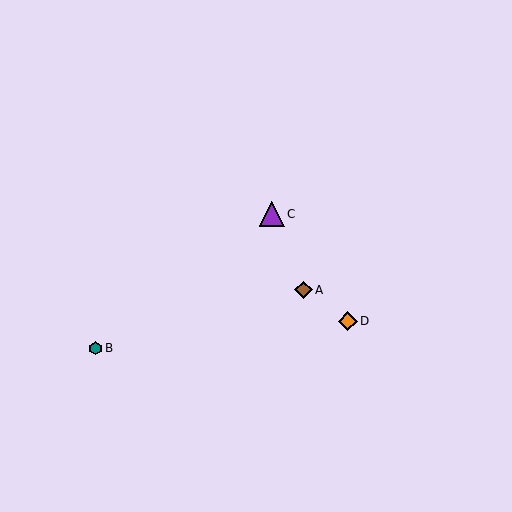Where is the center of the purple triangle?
The center of the purple triangle is at (272, 214).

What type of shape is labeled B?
Shape B is a teal hexagon.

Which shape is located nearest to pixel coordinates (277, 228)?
The purple triangle (labeled C) at (272, 214) is nearest to that location.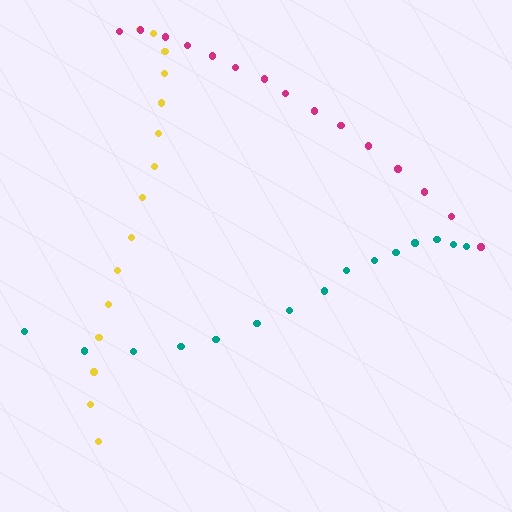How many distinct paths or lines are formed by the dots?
There are 3 distinct paths.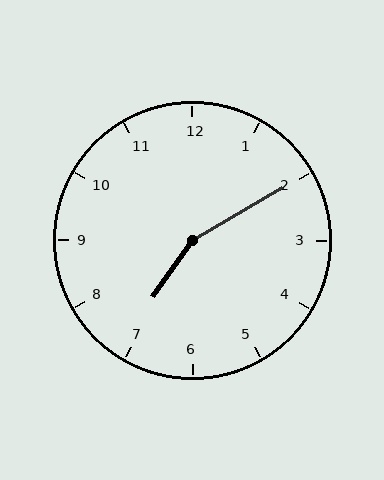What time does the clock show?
7:10.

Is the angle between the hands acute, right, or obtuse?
It is obtuse.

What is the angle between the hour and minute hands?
Approximately 155 degrees.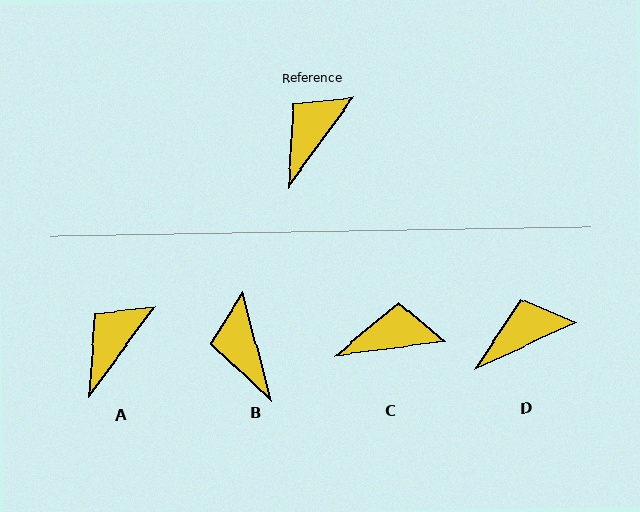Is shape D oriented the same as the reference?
No, it is off by about 30 degrees.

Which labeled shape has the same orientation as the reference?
A.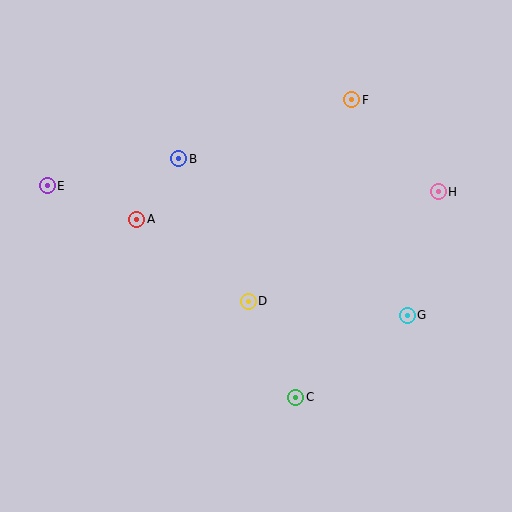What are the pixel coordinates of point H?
Point H is at (438, 192).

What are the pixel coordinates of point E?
Point E is at (47, 186).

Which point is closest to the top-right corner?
Point F is closest to the top-right corner.